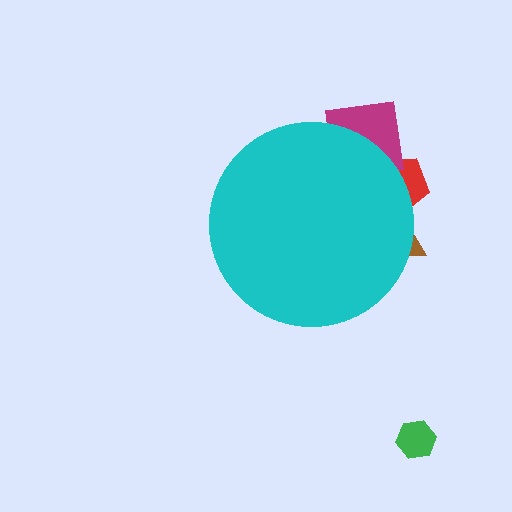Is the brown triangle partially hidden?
Yes, the brown triangle is partially hidden behind the cyan circle.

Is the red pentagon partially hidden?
Yes, the red pentagon is partially hidden behind the cyan circle.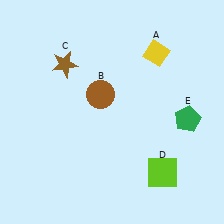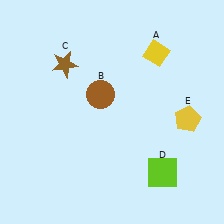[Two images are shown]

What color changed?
The pentagon (E) changed from green in Image 1 to yellow in Image 2.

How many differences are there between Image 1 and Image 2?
There is 1 difference between the two images.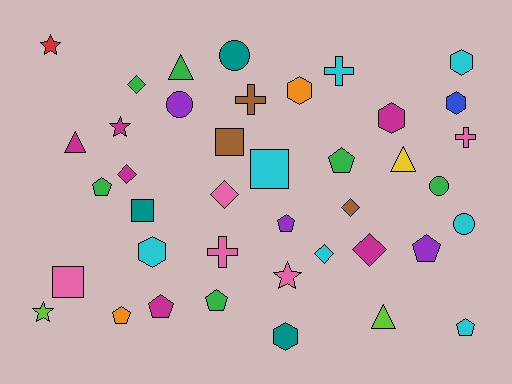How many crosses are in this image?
There are 4 crosses.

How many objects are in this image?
There are 40 objects.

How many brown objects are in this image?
There are 3 brown objects.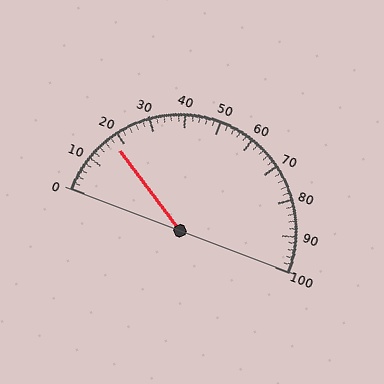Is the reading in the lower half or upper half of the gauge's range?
The reading is in the lower half of the range (0 to 100).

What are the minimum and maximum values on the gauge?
The gauge ranges from 0 to 100.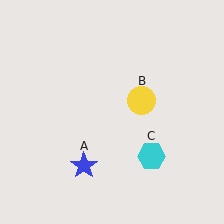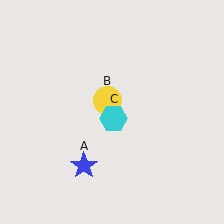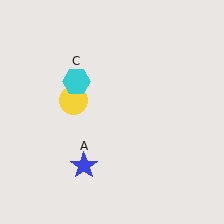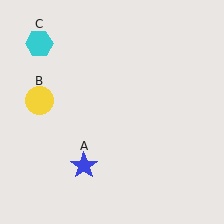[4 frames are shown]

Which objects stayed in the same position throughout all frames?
Blue star (object A) remained stationary.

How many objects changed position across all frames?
2 objects changed position: yellow circle (object B), cyan hexagon (object C).